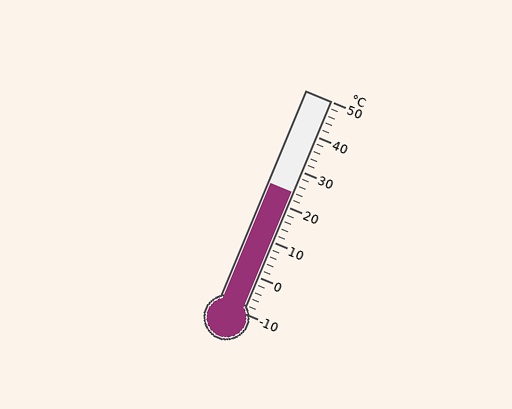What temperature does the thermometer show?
The thermometer shows approximately 24°C.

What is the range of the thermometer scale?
The thermometer scale ranges from -10°C to 50°C.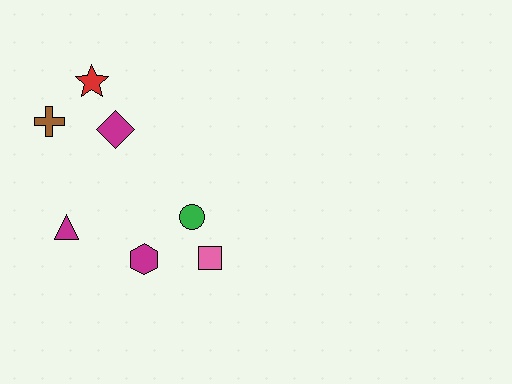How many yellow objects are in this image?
There are no yellow objects.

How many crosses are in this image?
There is 1 cross.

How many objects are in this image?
There are 7 objects.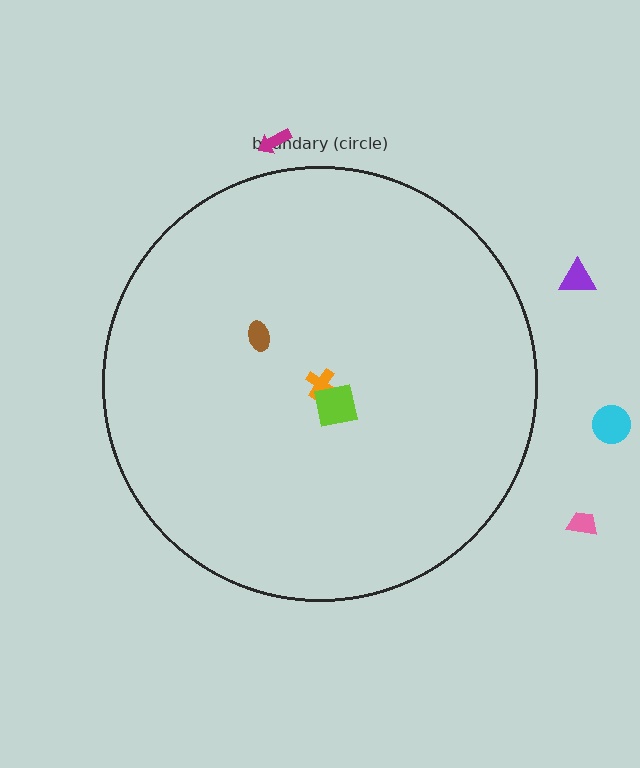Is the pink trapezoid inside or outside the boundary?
Outside.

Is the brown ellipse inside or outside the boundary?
Inside.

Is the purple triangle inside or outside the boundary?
Outside.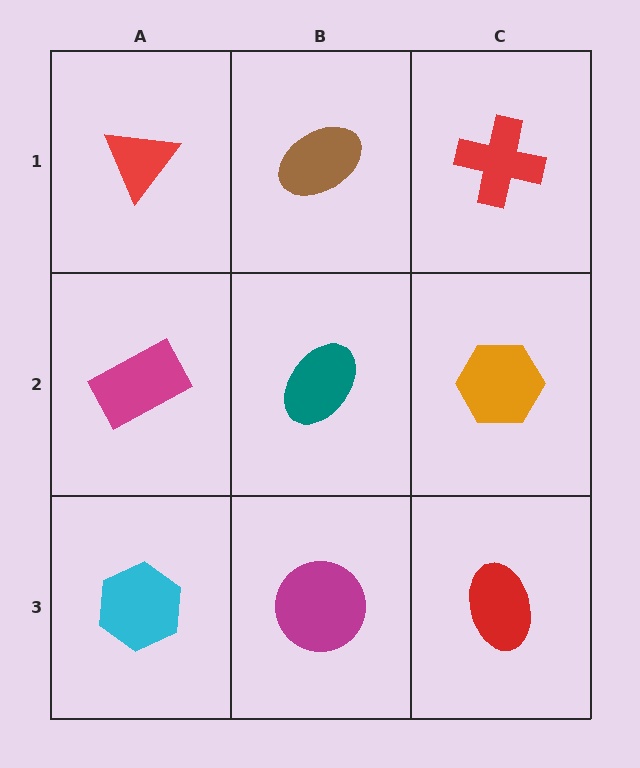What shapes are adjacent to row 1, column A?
A magenta rectangle (row 2, column A), a brown ellipse (row 1, column B).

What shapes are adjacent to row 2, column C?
A red cross (row 1, column C), a red ellipse (row 3, column C), a teal ellipse (row 2, column B).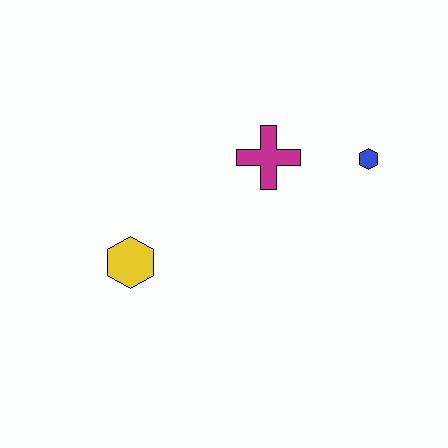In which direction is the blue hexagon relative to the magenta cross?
The blue hexagon is to the right of the magenta cross.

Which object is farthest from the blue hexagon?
The yellow hexagon is farthest from the blue hexagon.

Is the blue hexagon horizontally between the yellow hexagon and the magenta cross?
No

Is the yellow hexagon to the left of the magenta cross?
Yes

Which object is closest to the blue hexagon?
The magenta cross is closest to the blue hexagon.